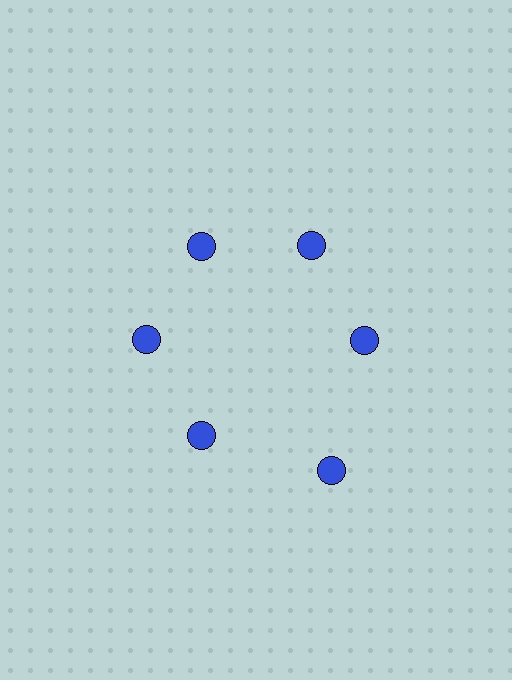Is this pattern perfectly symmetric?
No. The 6 blue circles are arranged in a ring, but one element near the 5 o'clock position is pushed outward from the center, breaking the 6-fold rotational symmetry.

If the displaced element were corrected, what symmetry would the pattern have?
It would have 6-fold rotational symmetry — the pattern would map onto itself every 60 degrees.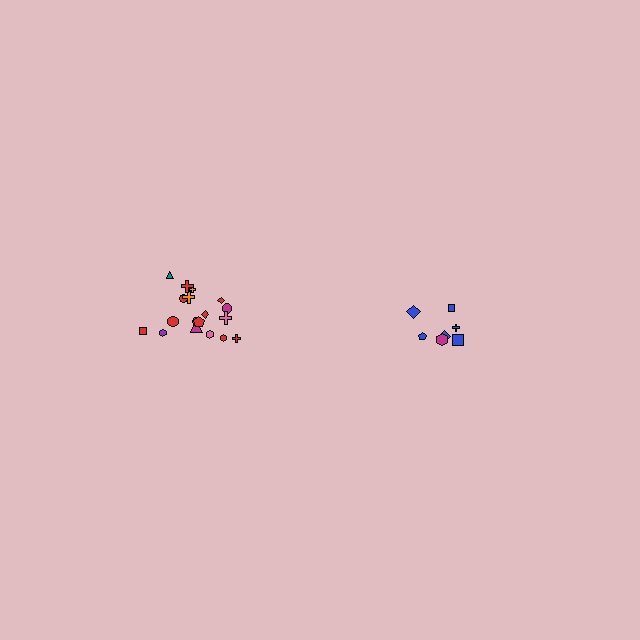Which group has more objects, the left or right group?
The left group.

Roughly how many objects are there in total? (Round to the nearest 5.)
Roughly 25 objects in total.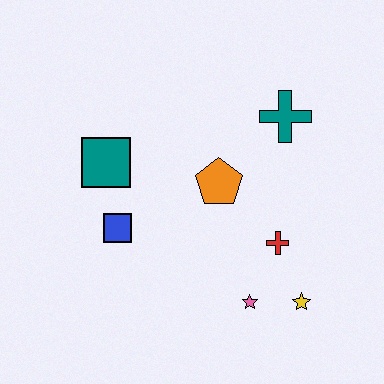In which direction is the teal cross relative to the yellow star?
The teal cross is above the yellow star.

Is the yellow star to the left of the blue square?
No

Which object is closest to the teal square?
The blue square is closest to the teal square.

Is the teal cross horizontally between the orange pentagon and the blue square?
No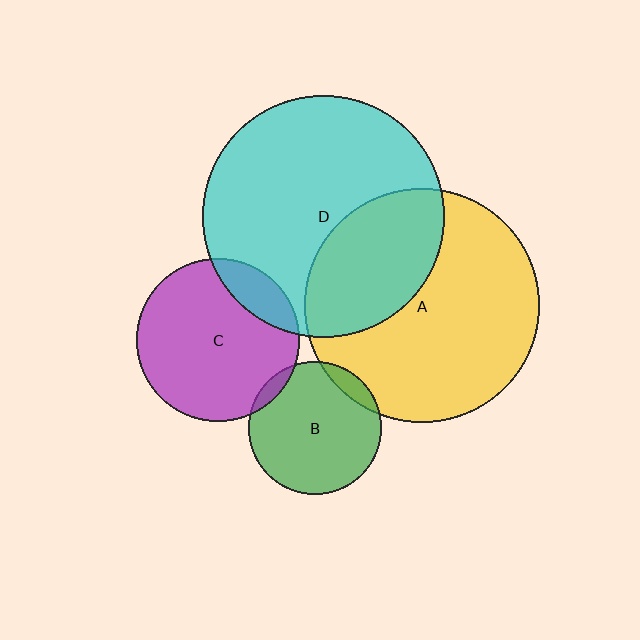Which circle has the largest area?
Circle D (cyan).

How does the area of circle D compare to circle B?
Approximately 3.3 times.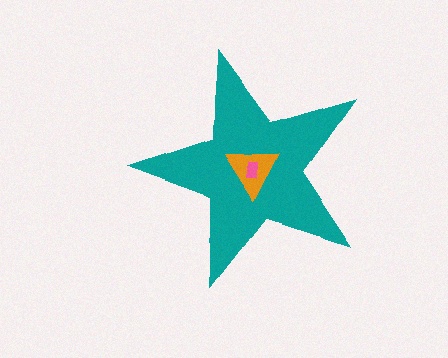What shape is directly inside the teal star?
The orange triangle.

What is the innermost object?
The pink rectangle.